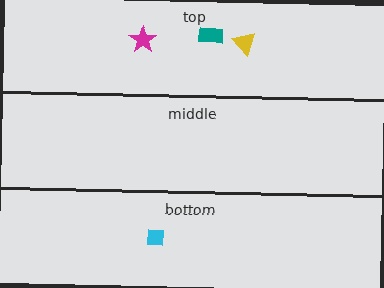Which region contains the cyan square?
The bottom region.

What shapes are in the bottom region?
The cyan square.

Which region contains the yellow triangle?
The top region.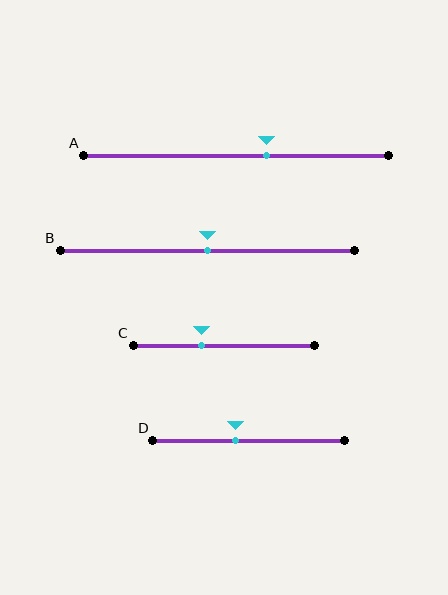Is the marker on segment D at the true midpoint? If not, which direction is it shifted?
No, the marker on segment D is shifted to the left by about 7% of the segment length.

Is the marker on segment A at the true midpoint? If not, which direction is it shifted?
No, the marker on segment A is shifted to the right by about 10% of the segment length.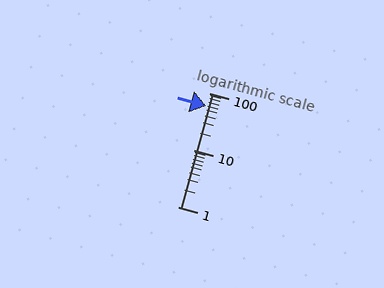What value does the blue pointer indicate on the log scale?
The pointer indicates approximately 59.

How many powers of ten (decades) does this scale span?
The scale spans 2 decades, from 1 to 100.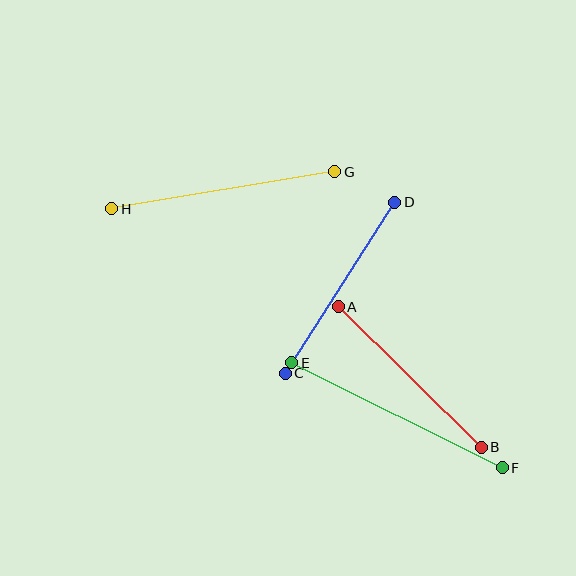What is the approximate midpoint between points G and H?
The midpoint is at approximately (223, 190) pixels.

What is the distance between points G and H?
The distance is approximately 226 pixels.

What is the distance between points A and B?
The distance is approximately 201 pixels.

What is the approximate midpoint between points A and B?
The midpoint is at approximately (410, 377) pixels.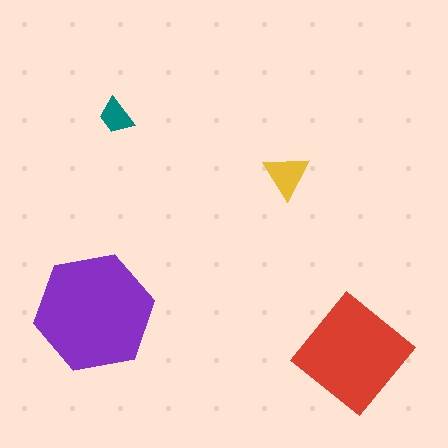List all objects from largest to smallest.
The purple hexagon, the red diamond, the yellow triangle, the teal trapezoid.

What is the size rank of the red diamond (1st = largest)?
2nd.